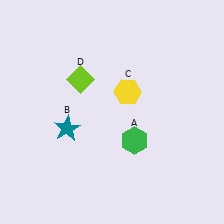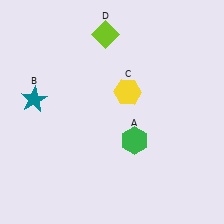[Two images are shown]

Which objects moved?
The objects that moved are: the teal star (B), the lime diamond (D).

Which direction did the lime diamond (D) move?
The lime diamond (D) moved up.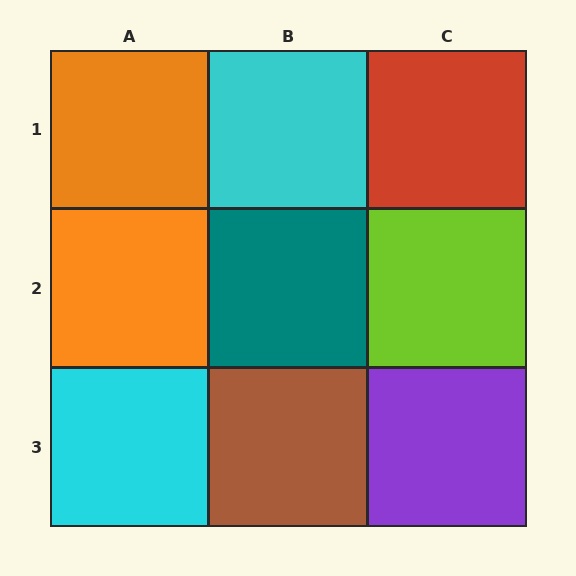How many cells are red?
1 cell is red.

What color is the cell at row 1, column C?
Red.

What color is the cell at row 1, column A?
Orange.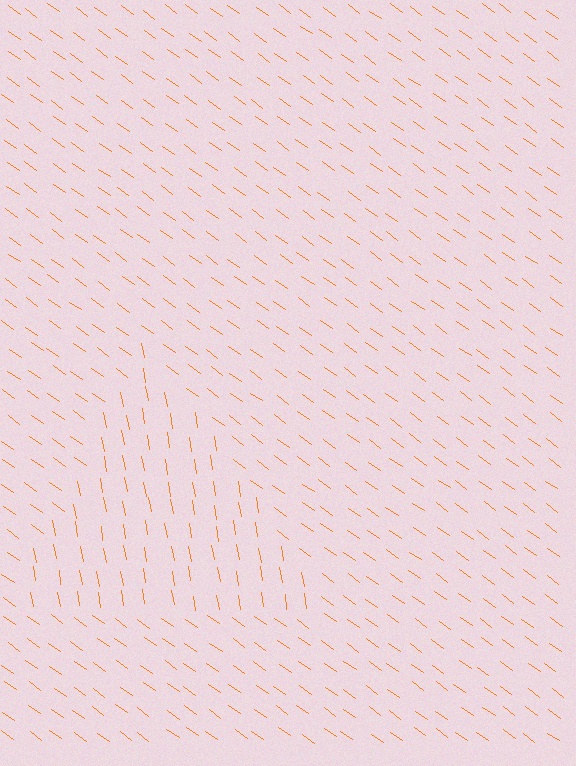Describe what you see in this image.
The image is filled with small orange line segments. A triangle region in the image has lines oriented differently from the surrounding lines, creating a visible texture boundary.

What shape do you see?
I see a triangle.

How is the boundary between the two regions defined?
The boundary is defined purely by a change in line orientation (approximately 45 degrees difference). All lines are the same color and thickness.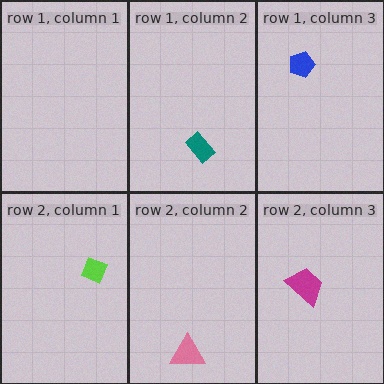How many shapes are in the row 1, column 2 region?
1.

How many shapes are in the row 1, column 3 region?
1.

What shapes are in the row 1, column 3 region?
The blue pentagon.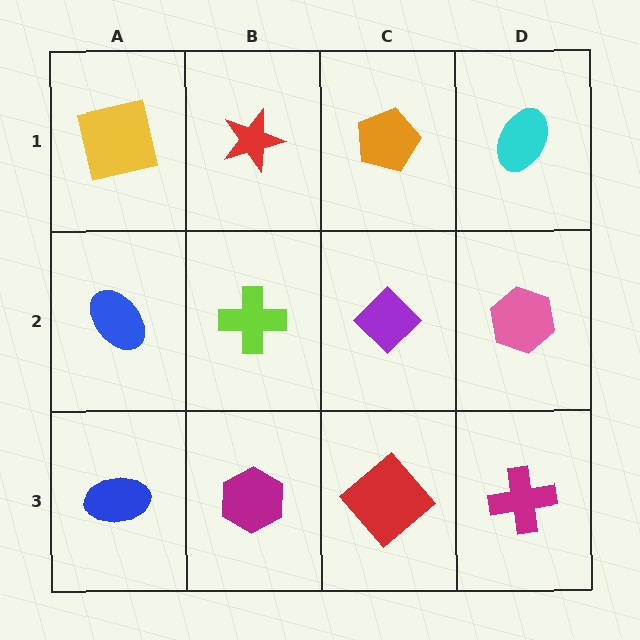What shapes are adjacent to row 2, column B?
A red star (row 1, column B), a magenta hexagon (row 3, column B), a blue ellipse (row 2, column A), a purple diamond (row 2, column C).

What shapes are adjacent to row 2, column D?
A cyan ellipse (row 1, column D), a magenta cross (row 3, column D), a purple diamond (row 2, column C).